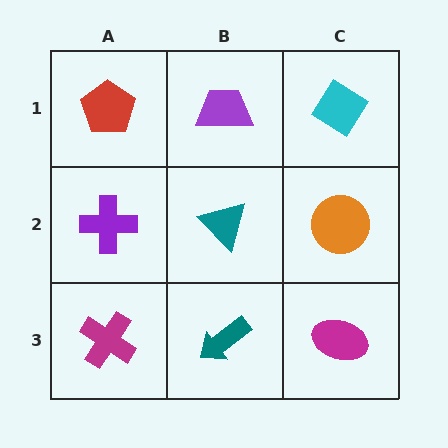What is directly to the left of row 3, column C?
A teal arrow.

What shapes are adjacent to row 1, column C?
An orange circle (row 2, column C), a purple trapezoid (row 1, column B).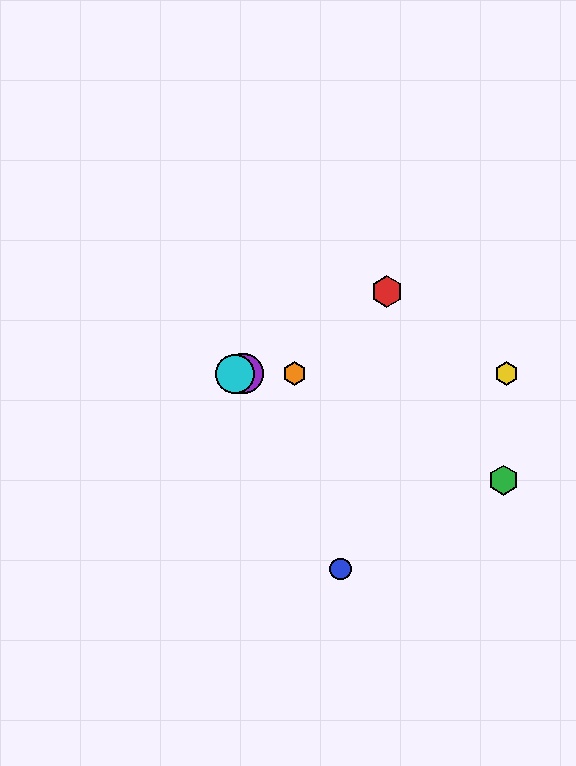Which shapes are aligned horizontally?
The yellow hexagon, the purple circle, the orange hexagon, the cyan circle are aligned horizontally.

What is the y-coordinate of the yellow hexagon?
The yellow hexagon is at y≈374.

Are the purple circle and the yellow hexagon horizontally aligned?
Yes, both are at y≈374.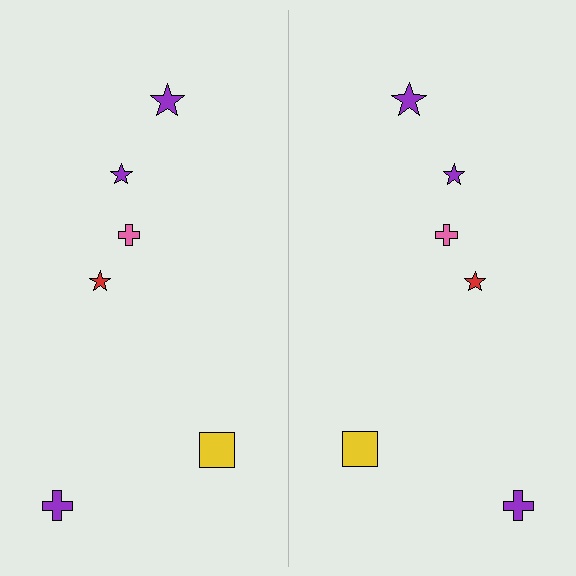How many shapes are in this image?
There are 12 shapes in this image.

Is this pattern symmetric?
Yes, this pattern has bilateral (reflection) symmetry.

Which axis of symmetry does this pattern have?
The pattern has a vertical axis of symmetry running through the center of the image.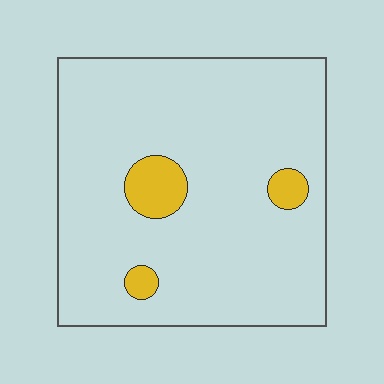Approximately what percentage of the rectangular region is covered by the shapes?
Approximately 10%.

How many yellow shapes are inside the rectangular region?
3.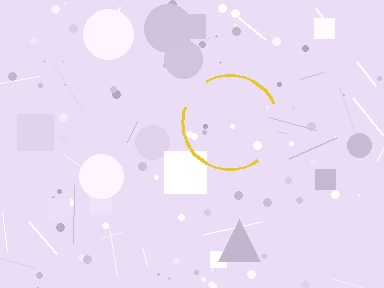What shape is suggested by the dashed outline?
The dashed outline suggests a circle.